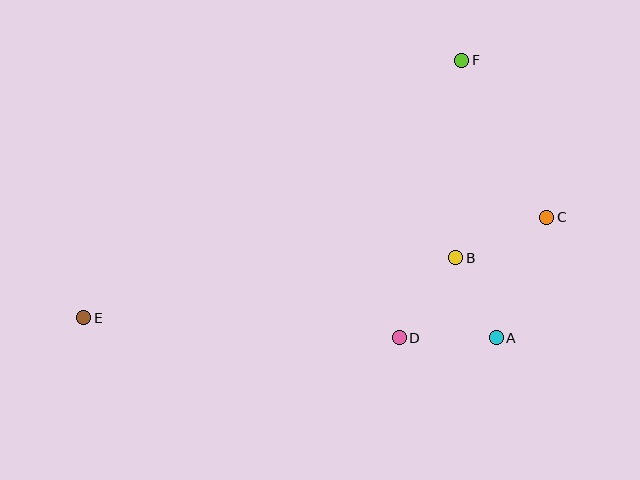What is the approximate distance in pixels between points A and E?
The distance between A and E is approximately 413 pixels.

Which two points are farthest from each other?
Points C and E are farthest from each other.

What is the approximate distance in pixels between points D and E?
The distance between D and E is approximately 316 pixels.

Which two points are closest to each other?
Points A and B are closest to each other.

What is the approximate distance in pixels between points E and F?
The distance between E and F is approximately 458 pixels.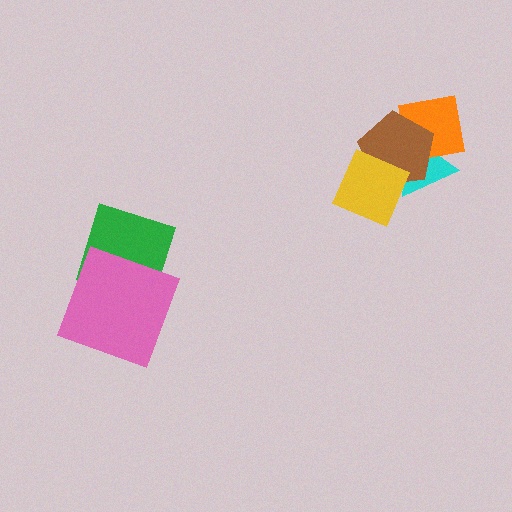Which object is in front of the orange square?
The brown pentagon is in front of the orange square.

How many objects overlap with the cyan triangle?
3 objects overlap with the cyan triangle.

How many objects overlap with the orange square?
2 objects overlap with the orange square.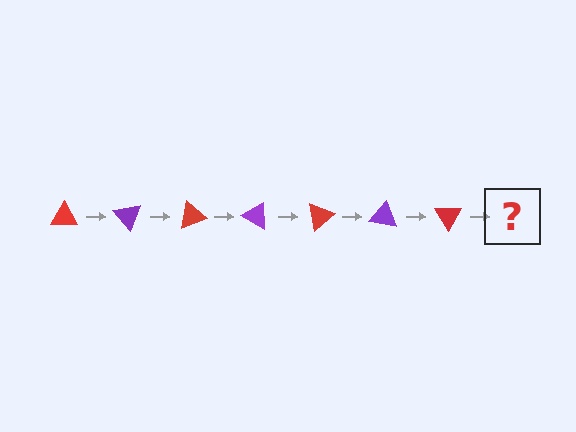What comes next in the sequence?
The next element should be a purple triangle, rotated 350 degrees from the start.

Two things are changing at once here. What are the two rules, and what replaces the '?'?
The two rules are that it rotates 50 degrees each step and the color cycles through red and purple. The '?' should be a purple triangle, rotated 350 degrees from the start.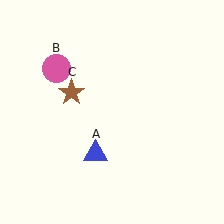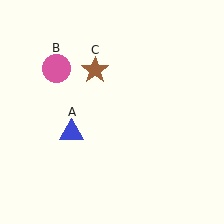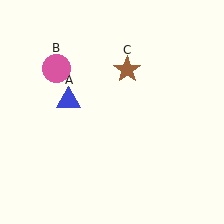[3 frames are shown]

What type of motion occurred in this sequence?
The blue triangle (object A), brown star (object C) rotated clockwise around the center of the scene.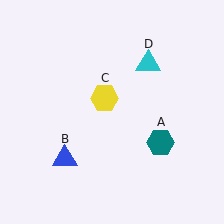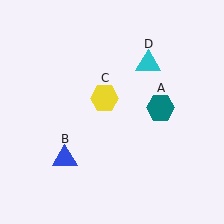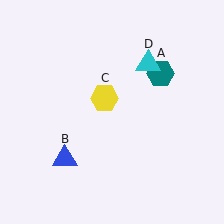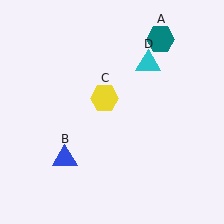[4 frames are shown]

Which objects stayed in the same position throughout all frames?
Blue triangle (object B) and yellow hexagon (object C) and cyan triangle (object D) remained stationary.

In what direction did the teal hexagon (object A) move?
The teal hexagon (object A) moved up.